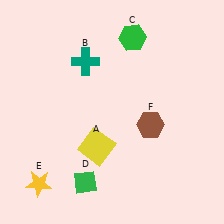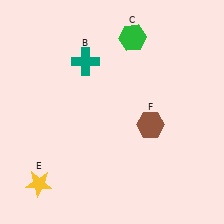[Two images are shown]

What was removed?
The yellow square (A), the green diamond (D) were removed in Image 2.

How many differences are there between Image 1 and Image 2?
There are 2 differences between the two images.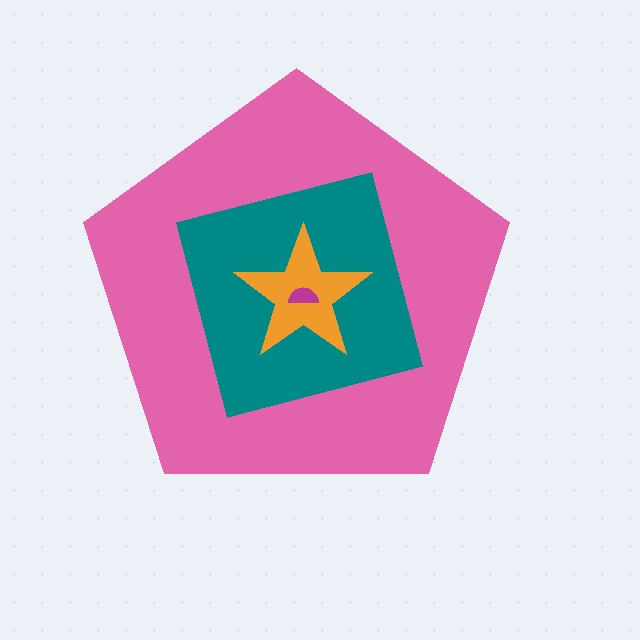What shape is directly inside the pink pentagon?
The teal square.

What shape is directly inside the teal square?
The orange star.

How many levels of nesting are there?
4.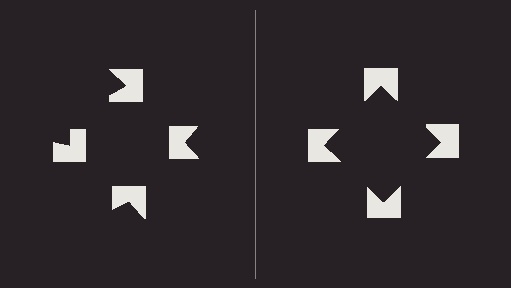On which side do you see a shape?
An illusory square appears on the right side. On the left side the wedge cuts are rotated, so no coherent shape forms.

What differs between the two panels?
The notched squares are positioned identically on both sides; only the wedge orientations differ. On the right they align to a square; on the left they are misaligned.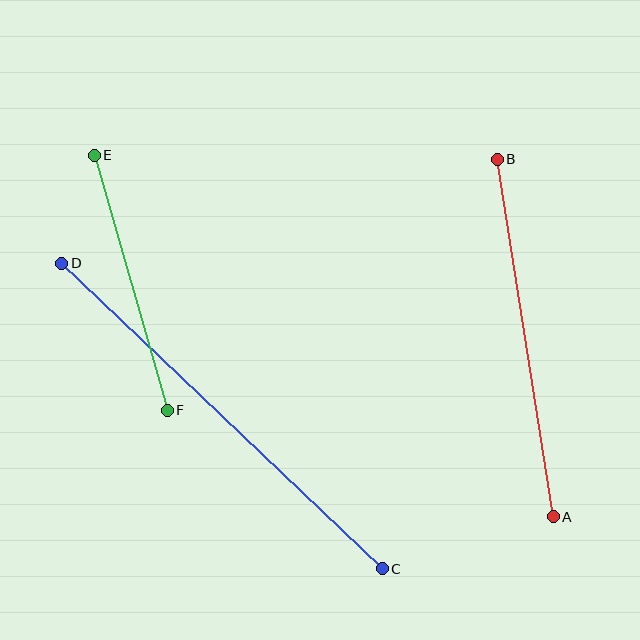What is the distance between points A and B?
The distance is approximately 362 pixels.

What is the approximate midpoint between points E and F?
The midpoint is at approximately (131, 283) pixels.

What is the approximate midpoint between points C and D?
The midpoint is at approximately (222, 416) pixels.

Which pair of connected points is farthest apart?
Points C and D are farthest apart.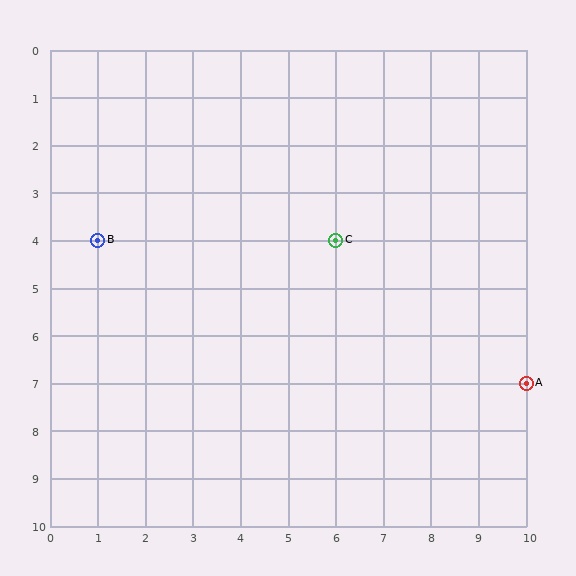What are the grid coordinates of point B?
Point B is at grid coordinates (1, 4).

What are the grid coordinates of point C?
Point C is at grid coordinates (6, 4).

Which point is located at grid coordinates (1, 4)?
Point B is at (1, 4).